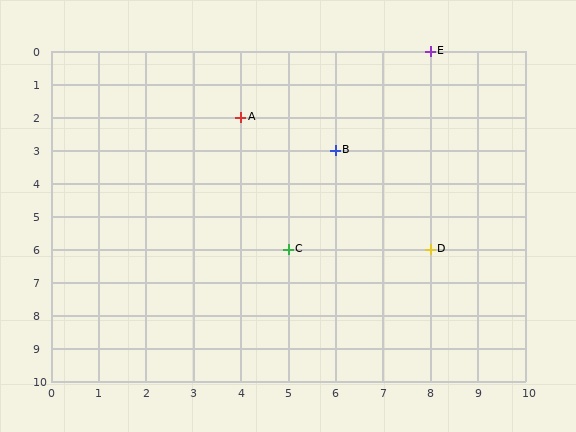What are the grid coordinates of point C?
Point C is at grid coordinates (5, 6).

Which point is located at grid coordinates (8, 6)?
Point D is at (8, 6).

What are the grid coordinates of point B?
Point B is at grid coordinates (6, 3).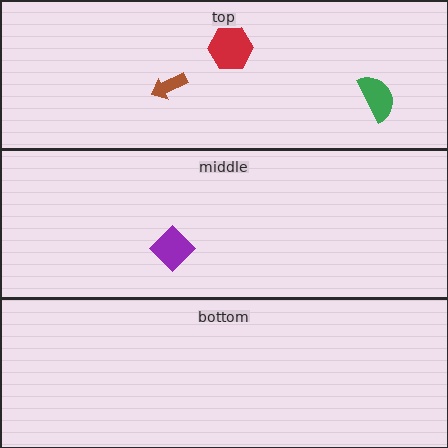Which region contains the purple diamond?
The middle region.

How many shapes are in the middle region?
1.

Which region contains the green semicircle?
The top region.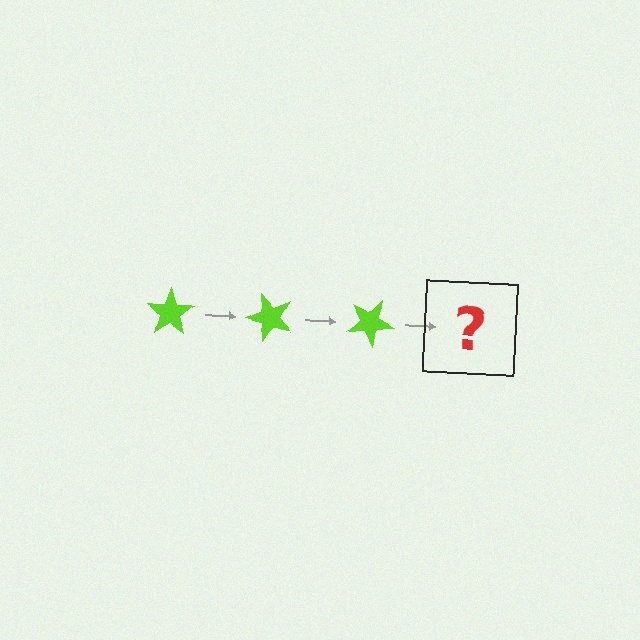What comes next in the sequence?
The next element should be a lime star rotated 150 degrees.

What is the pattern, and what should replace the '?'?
The pattern is that the star rotates 50 degrees each step. The '?' should be a lime star rotated 150 degrees.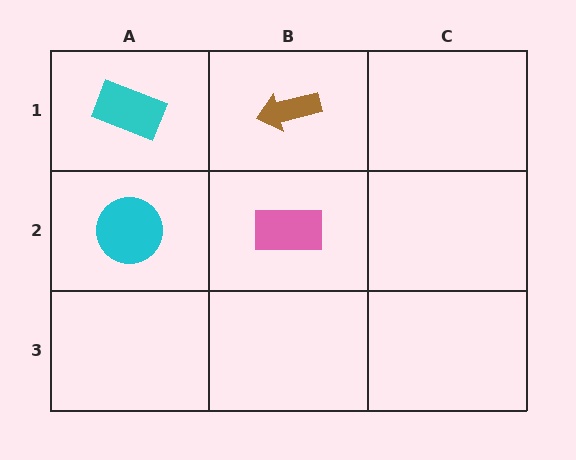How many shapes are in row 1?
2 shapes.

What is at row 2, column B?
A pink rectangle.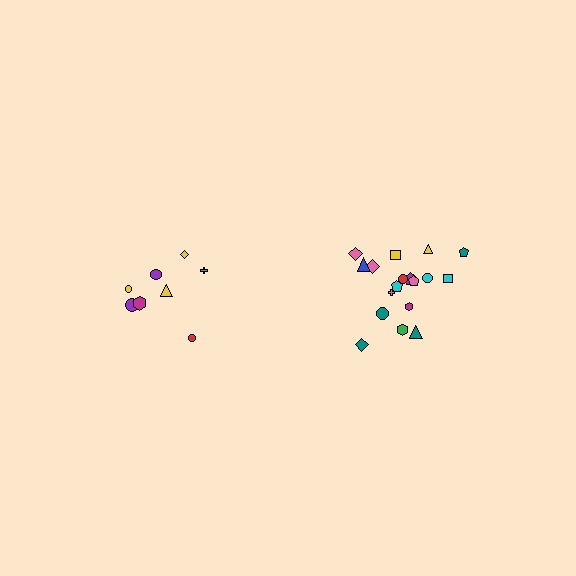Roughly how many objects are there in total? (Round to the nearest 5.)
Roughly 25 objects in total.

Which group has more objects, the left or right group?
The right group.